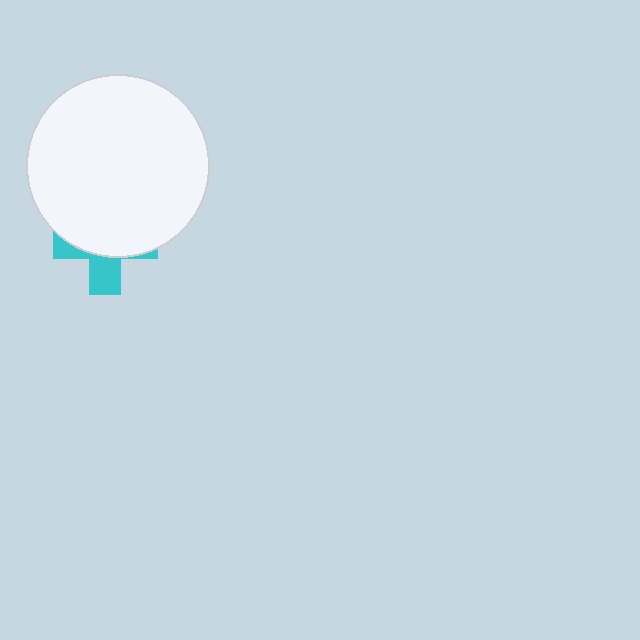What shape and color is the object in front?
The object in front is a white circle.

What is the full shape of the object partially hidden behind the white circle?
The partially hidden object is a cyan cross.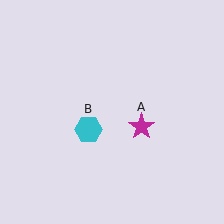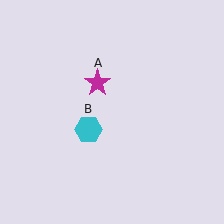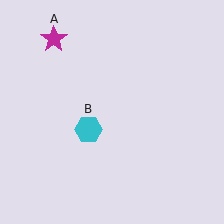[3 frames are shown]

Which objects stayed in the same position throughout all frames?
Cyan hexagon (object B) remained stationary.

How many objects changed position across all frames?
1 object changed position: magenta star (object A).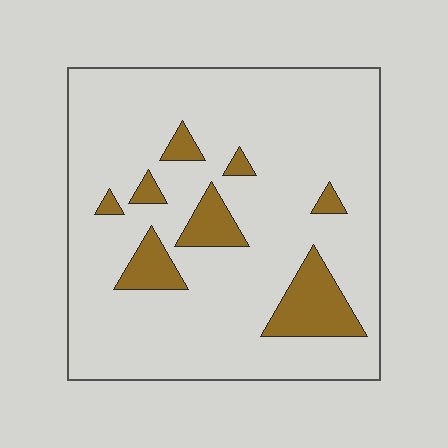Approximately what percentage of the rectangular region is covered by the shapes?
Approximately 15%.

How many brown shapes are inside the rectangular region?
8.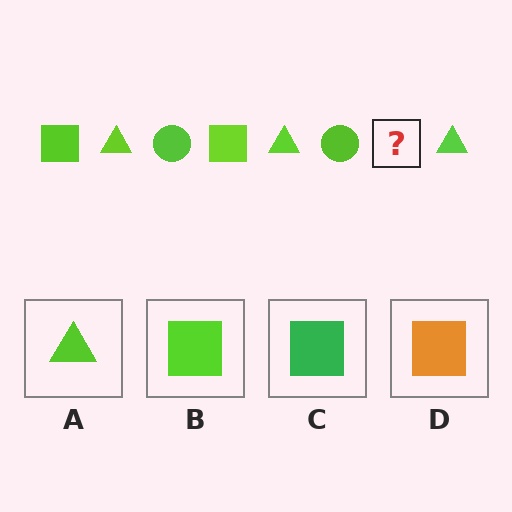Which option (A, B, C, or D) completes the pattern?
B.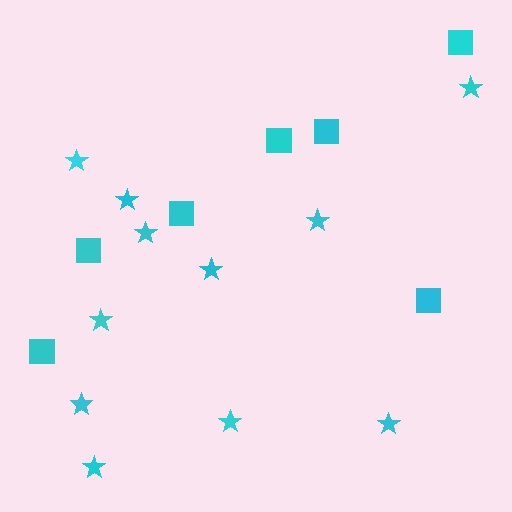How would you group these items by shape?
There are 2 groups: one group of squares (7) and one group of stars (11).